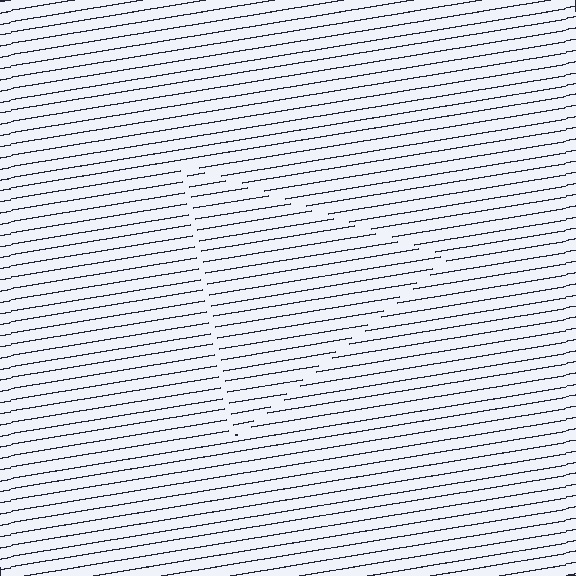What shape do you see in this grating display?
An illusory triangle. The interior of the shape contains the same grating, shifted by half a period — the contour is defined by the phase discontinuity where line-ends from the inner and outer gratings abut.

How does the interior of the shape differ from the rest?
The interior of the shape contains the same grating, shifted by half a period — the contour is defined by the phase discontinuity where line-ends from the inner and outer gratings abut.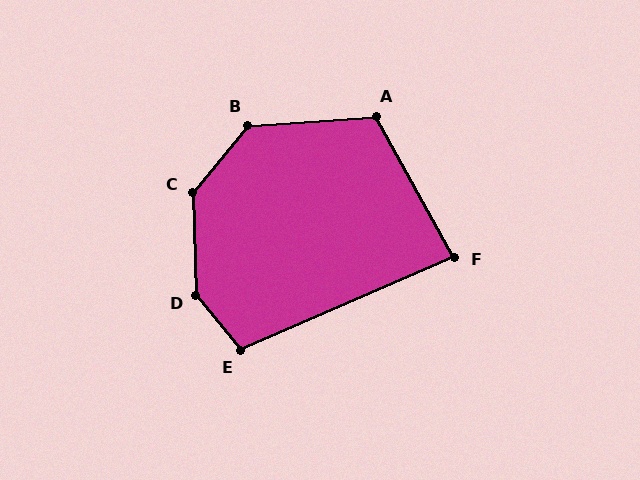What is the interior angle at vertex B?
Approximately 133 degrees (obtuse).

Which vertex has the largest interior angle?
D, at approximately 143 degrees.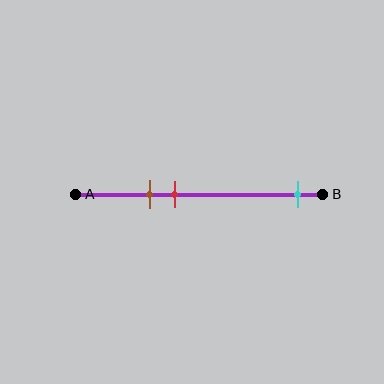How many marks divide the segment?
There are 3 marks dividing the segment.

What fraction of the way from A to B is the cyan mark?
The cyan mark is approximately 90% (0.9) of the way from A to B.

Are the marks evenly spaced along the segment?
No, the marks are not evenly spaced.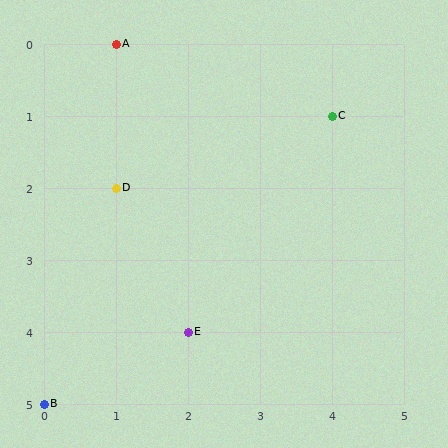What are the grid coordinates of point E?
Point E is at grid coordinates (2, 4).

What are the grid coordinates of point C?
Point C is at grid coordinates (4, 1).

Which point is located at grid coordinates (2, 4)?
Point E is at (2, 4).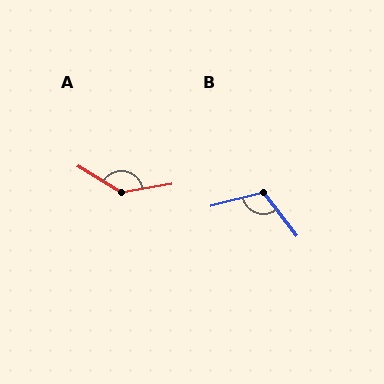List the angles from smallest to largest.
B (113°), A (139°).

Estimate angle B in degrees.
Approximately 113 degrees.